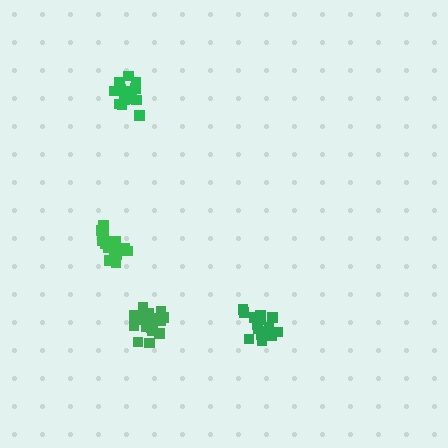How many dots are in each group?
Group 1: 20 dots, Group 2: 21 dots, Group 3: 16 dots, Group 4: 16 dots (73 total).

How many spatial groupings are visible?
There are 4 spatial groupings.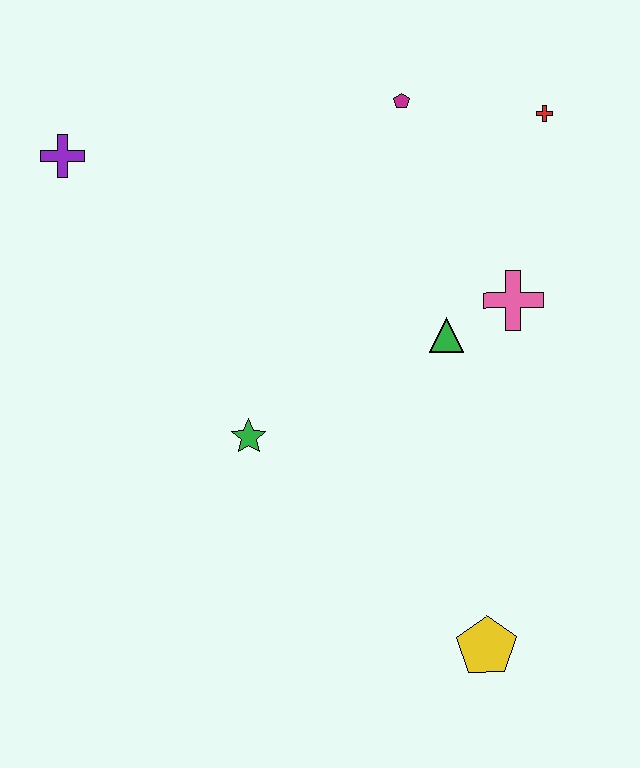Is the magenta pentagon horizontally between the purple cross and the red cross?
Yes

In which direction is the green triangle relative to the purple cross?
The green triangle is to the right of the purple cross.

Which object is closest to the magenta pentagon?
The red cross is closest to the magenta pentagon.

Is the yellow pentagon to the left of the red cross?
Yes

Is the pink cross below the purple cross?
Yes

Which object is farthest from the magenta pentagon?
The yellow pentagon is farthest from the magenta pentagon.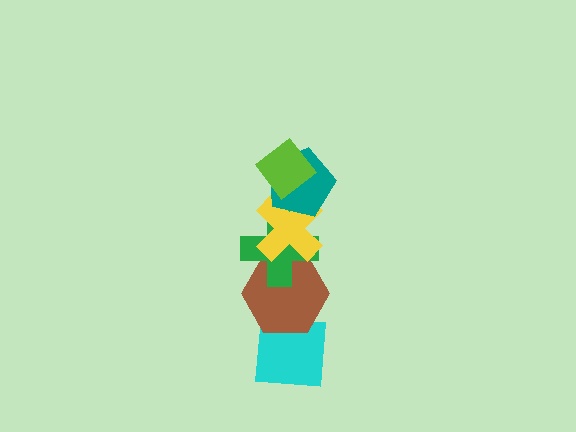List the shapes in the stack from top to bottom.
From top to bottom: the lime diamond, the teal pentagon, the yellow cross, the green cross, the brown hexagon, the cyan square.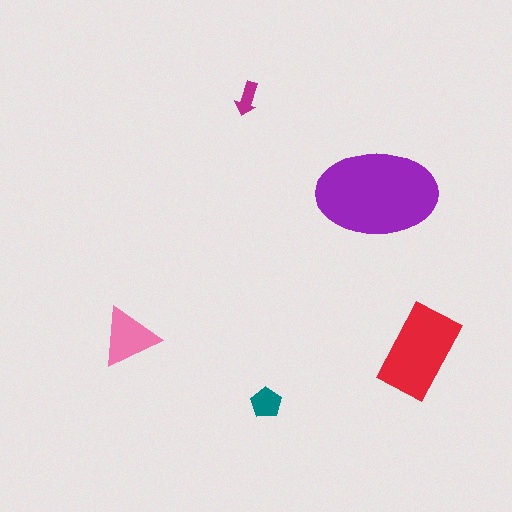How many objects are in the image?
There are 5 objects in the image.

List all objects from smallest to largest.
The magenta arrow, the teal pentagon, the pink triangle, the red rectangle, the purple ellipse.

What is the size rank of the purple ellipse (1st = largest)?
1st.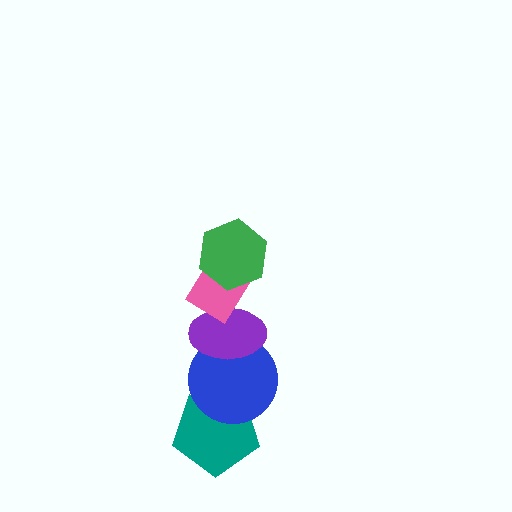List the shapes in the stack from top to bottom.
From top to bottom: the green hexagon, the pink rectangle, the purple ellipse, the blue circle, the teal pentagon.